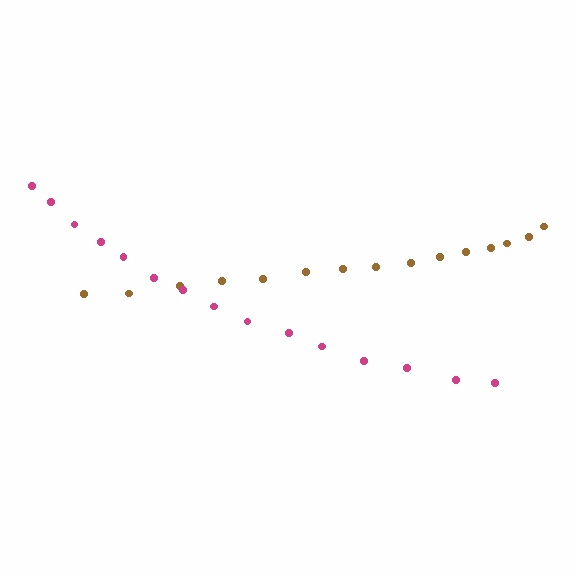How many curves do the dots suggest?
There are 2 distinct paths.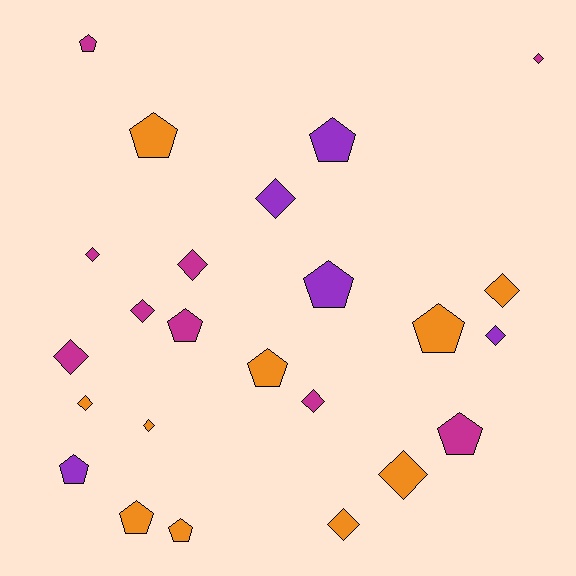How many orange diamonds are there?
There are 5 orange diamonds.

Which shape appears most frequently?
Diamond, with 13 objects.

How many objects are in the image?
There are 24 objects.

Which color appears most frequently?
Orange, with 10 objects.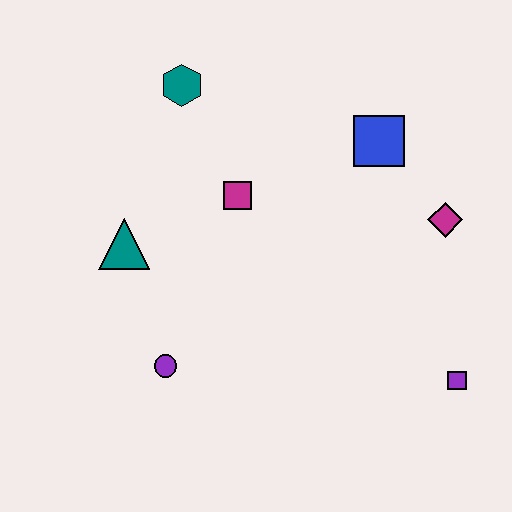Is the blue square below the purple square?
No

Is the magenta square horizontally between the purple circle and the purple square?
Yes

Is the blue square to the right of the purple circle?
Yes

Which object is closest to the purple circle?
The teal triangle is closest to the purple circle.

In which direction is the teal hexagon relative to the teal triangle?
The teal hexagon is above the teal triangle.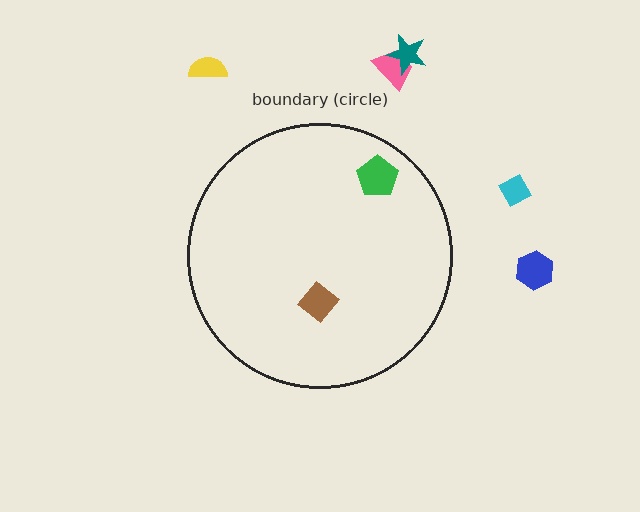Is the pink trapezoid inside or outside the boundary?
Outside.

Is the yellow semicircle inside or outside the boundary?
Outside.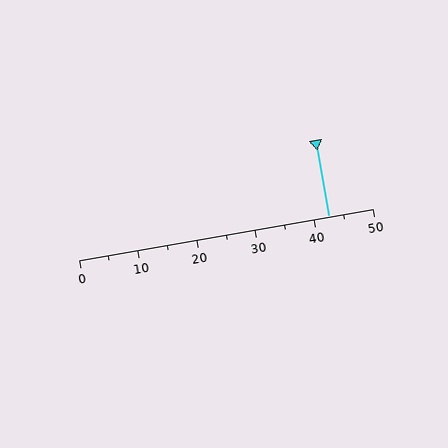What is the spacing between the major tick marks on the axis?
The major ticks are spaced 10 apart.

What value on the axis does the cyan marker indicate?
The marker indicates approximately 42.5.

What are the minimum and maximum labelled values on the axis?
The axis runs from 0 to 50.